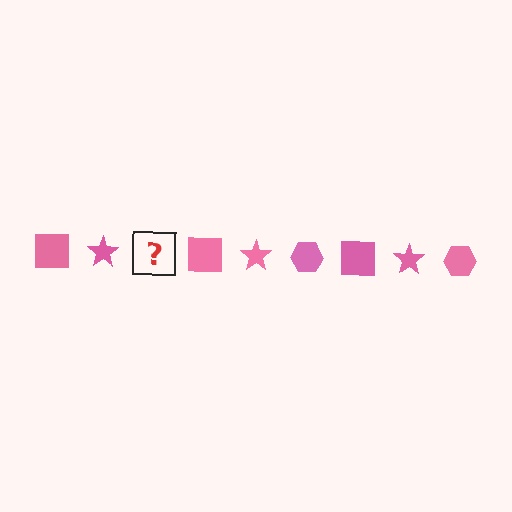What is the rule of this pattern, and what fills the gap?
The rule is that the pattern cycles through square, star, hexagon shapes in pink. The gap should be filled with a pink hexagon.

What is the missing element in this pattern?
The missing element is a pink hexagon.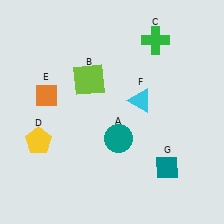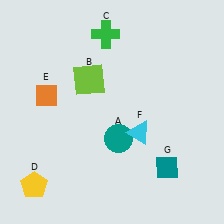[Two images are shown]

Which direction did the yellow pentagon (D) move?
The yellow pentagon (D) moved down.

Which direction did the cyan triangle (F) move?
The cyan triangle (F) moved down.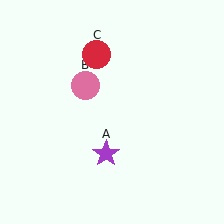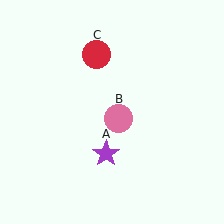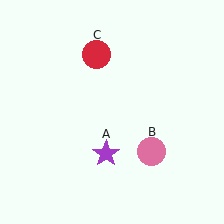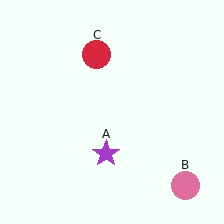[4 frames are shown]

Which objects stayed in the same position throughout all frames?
Purple star (object A) and red circle (object C) remained stationary.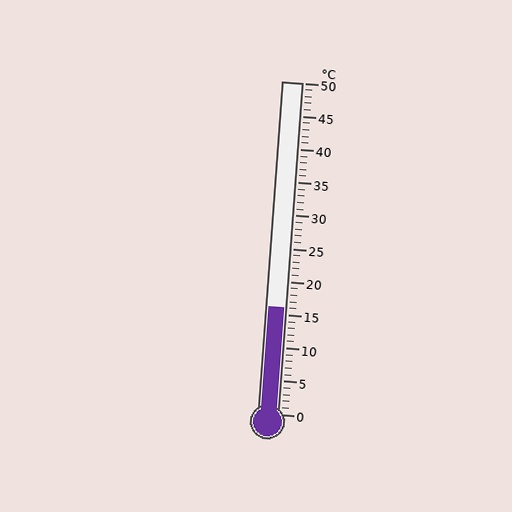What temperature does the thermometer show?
The thermometer shows approximately 16°C.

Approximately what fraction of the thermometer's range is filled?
The thermometer is filled to approximately 30% of its range.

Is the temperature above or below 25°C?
The temperature is below 25°C.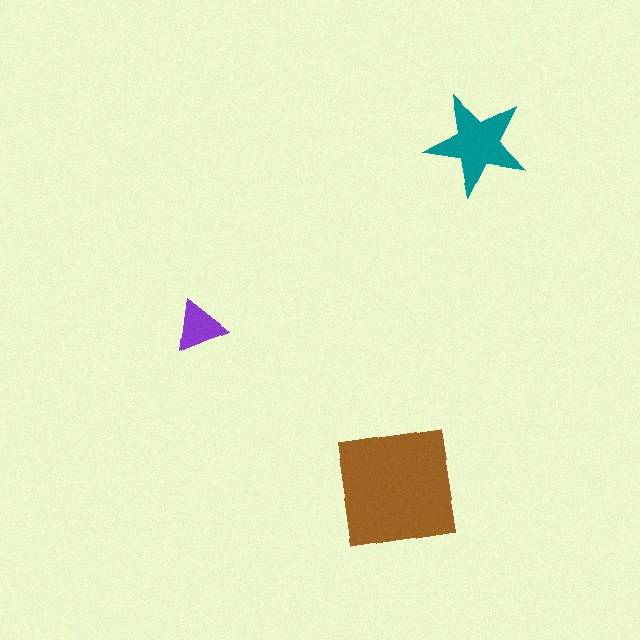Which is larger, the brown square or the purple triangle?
The brown square.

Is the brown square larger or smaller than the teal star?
Larger.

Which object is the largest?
The brown square.